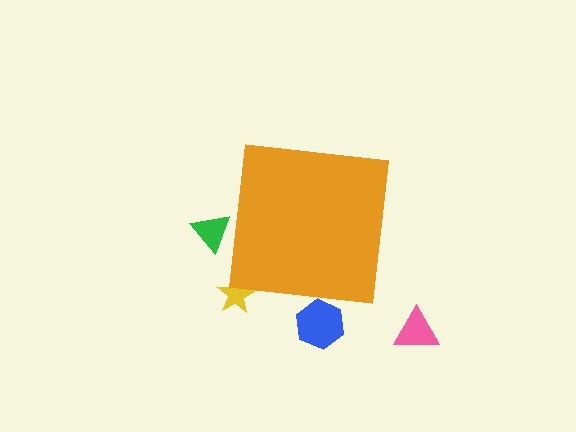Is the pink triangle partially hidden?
No, the pink triangle is fully visible.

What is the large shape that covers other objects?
An orange square.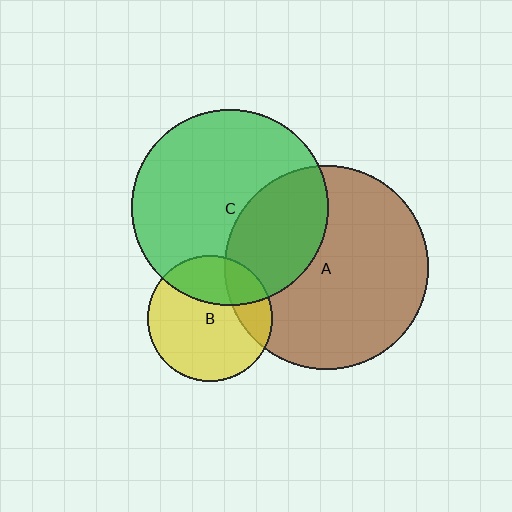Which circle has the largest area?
Circle A (brown).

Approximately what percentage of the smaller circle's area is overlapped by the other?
Approximately 35%.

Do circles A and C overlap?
Yes.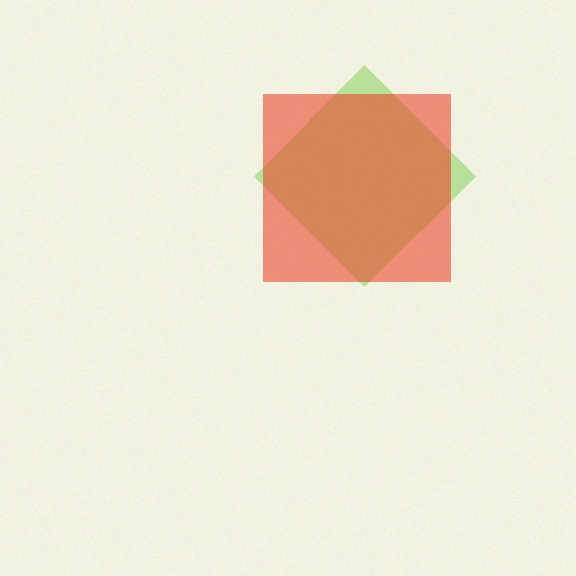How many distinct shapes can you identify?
There are 2 distinct shapes: a lime diamond, a red square.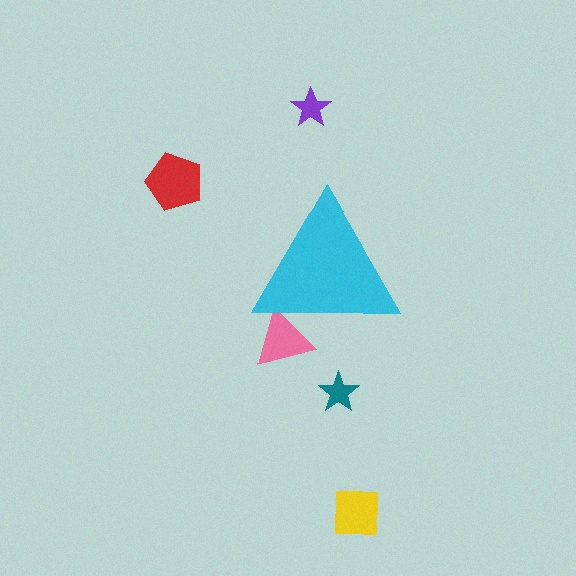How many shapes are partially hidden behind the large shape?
1 shape is partially hidden.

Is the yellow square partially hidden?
No, the yellow square is fully visible.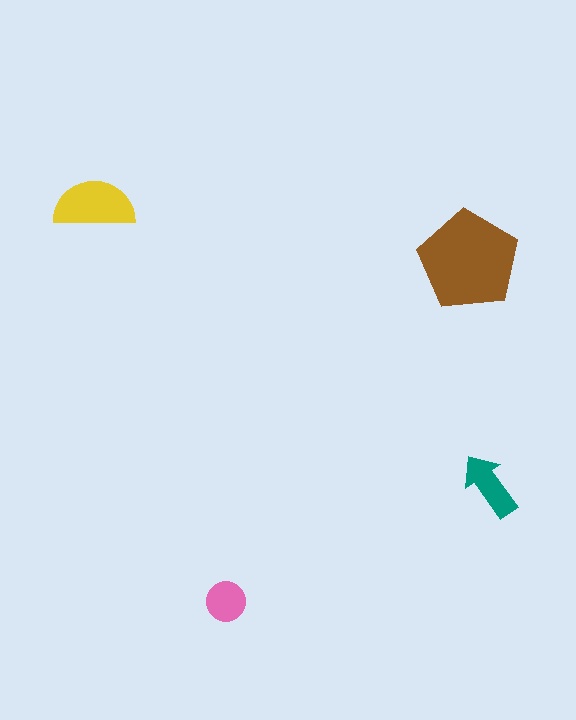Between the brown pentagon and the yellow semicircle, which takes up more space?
The brown pentagon.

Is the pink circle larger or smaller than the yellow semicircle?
Smaller.